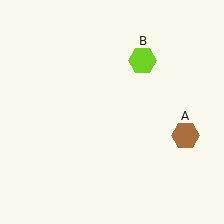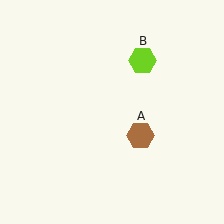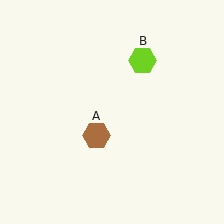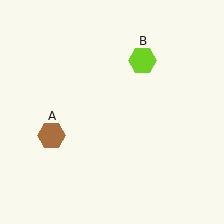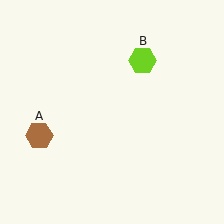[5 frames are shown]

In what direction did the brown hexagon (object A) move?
The brown hexagon (object A) moved left.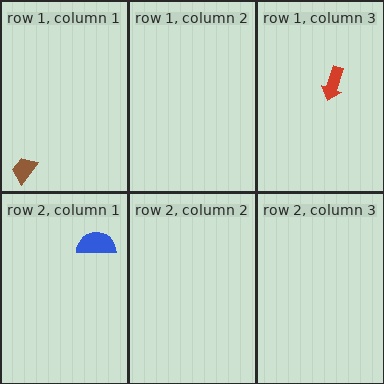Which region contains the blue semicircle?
The row 2, column 1 region.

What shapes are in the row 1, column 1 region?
The brown trapezoid.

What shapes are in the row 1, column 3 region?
The red arrow.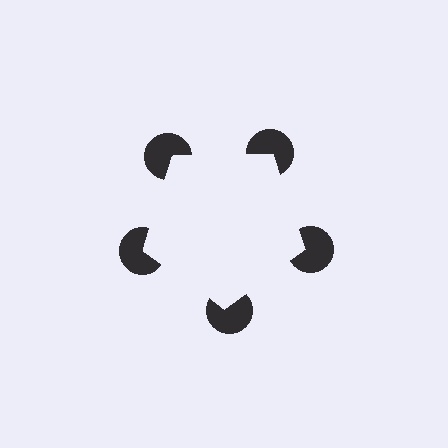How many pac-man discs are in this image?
There are 5 — one at each vertex of the illusory pentagon.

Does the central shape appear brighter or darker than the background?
It typically appears slightly brighter than the background, even though no actual brightness change is drawn.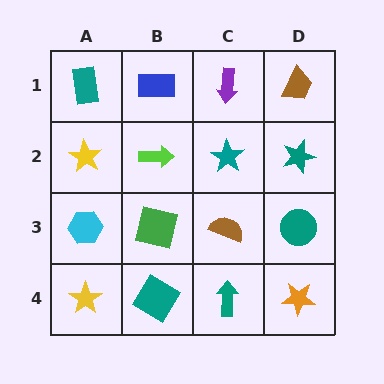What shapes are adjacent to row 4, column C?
A brown semicircle (row 3, column C), a teal diamond (row 4, column B), an orange star (row 4, column D).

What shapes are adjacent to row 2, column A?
A teal rectangle (row 1, column A), a cyan hexagon (row 3, column A), a lime arrow (row 2, column B).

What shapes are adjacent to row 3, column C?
A teal star (row 2, column C), a teal arrow (row 4, column C), a green square (row 3, column B), a teal circle (row 3, column D).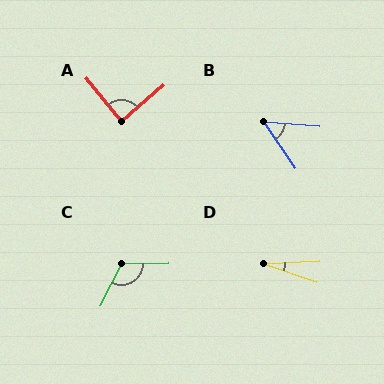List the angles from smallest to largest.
D (21°), B (51°), A (89°), C (118°).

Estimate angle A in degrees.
Approximately 89 degrees.